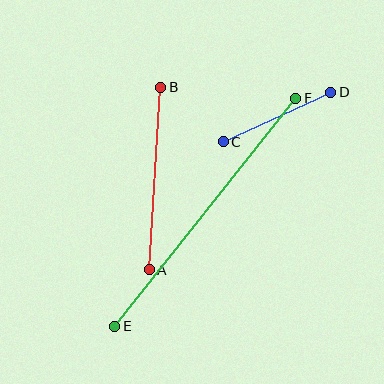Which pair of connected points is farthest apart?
Points E and F are farthest apart.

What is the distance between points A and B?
The distance is approximately 183 pixels.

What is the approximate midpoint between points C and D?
The midpoint is at approximately (277, 117) pixels.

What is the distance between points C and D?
The distance is approximately 118 pixels.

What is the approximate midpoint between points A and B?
The midpoint is at approximately (155, 179) pixels.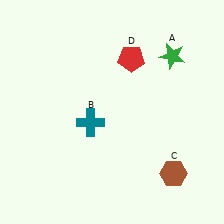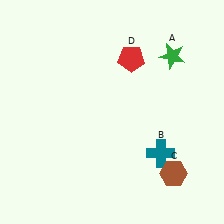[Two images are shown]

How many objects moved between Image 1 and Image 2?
1 object moved between the two images.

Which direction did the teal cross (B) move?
The teal cross (B) moved right.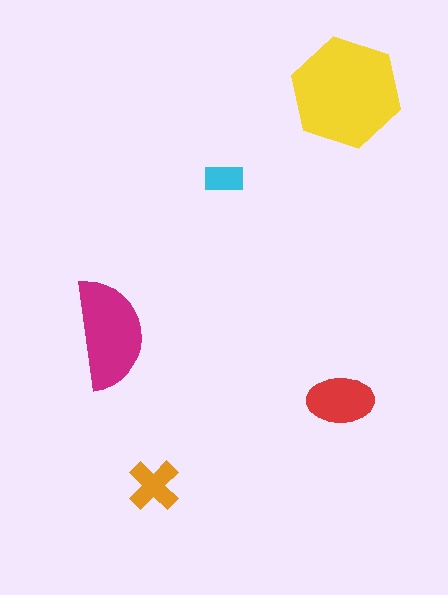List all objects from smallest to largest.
The cyan rectangle, the orange cross, the red ellipse, the magenta semicircle, the yellow hexagon.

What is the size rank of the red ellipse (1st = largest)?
3rd.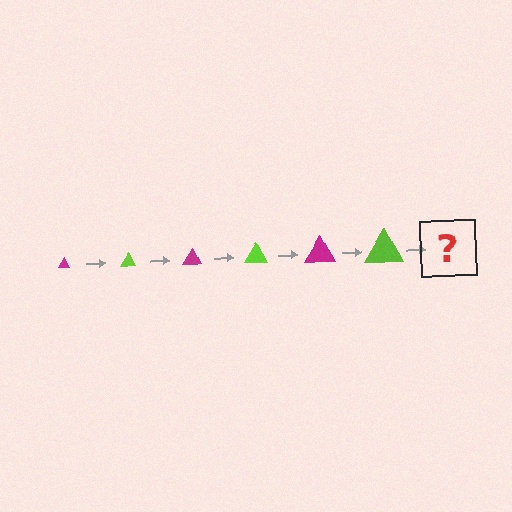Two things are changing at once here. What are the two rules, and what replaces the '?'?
The two rules are that the triangle grows larger each step and the color cycles through magenta and lime. The '?' should be a magenta triangle, larger than the previous one.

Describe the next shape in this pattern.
It should be a magenta triangle, larger than the previous one.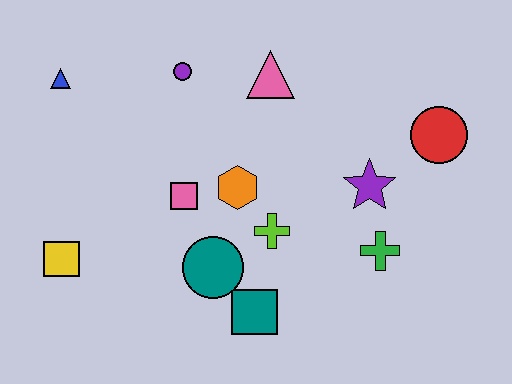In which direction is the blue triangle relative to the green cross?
The blue triangle is to the left of the green cross.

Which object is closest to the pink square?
The orange hexagon is closest to the pink square.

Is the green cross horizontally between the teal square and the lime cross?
No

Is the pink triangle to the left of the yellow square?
No